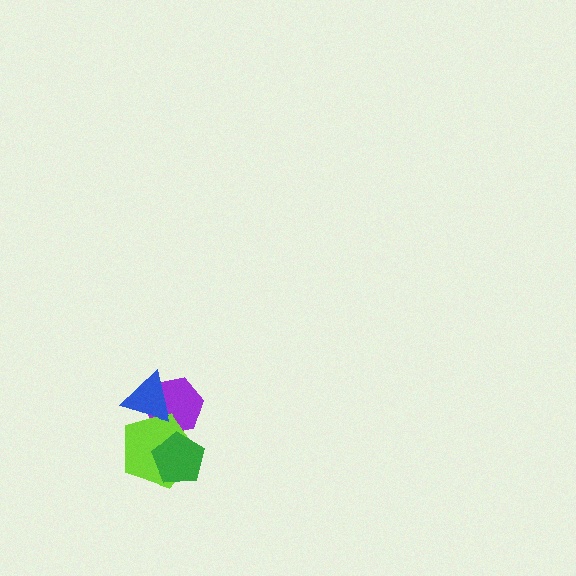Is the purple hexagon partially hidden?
Yes, it is partially covered by another shape.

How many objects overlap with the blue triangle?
2 objects overlap with the blue triangle.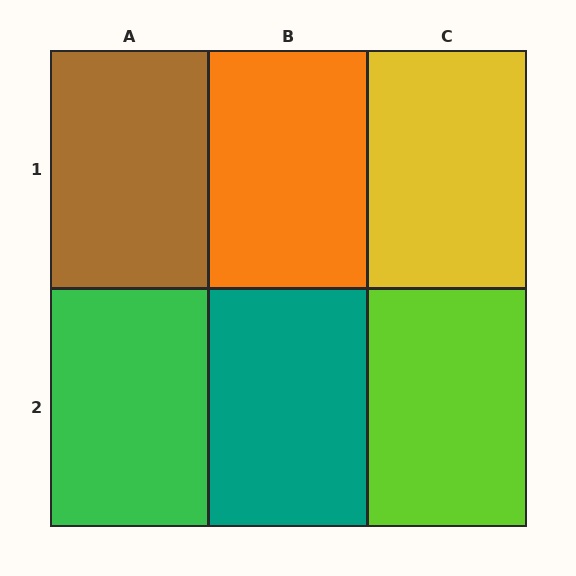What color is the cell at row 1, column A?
Brown.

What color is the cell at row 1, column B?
Orange.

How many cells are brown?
1 cell is brown.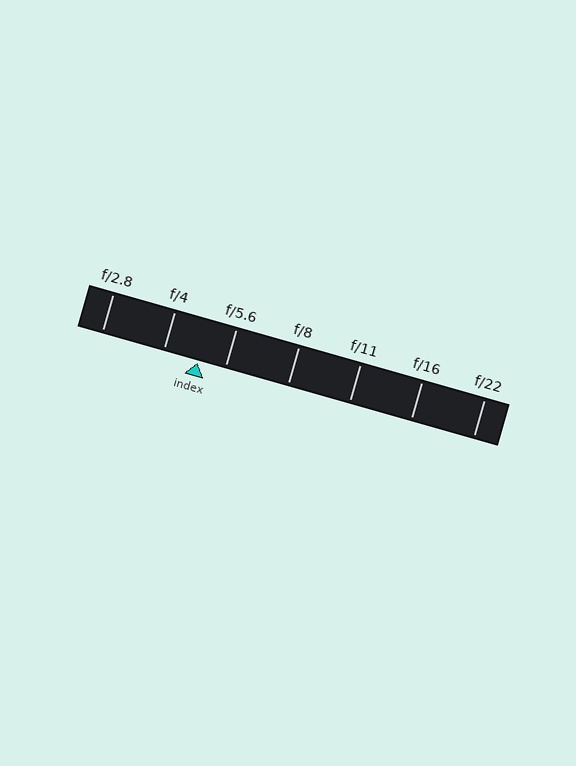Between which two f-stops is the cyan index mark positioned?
The index mark is between f/4 and f/5.6.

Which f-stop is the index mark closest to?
The index mark is closest to f/5.6.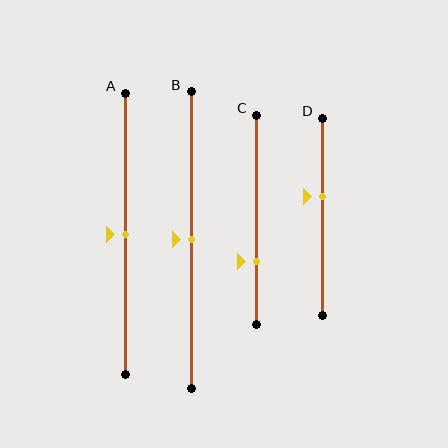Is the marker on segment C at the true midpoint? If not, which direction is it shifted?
No, the marker on segment C is shifted downward by about 20% of the segment length.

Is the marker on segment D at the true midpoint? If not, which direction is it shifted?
No, the marker on segment D is shifted upward by about 10% of the segment length.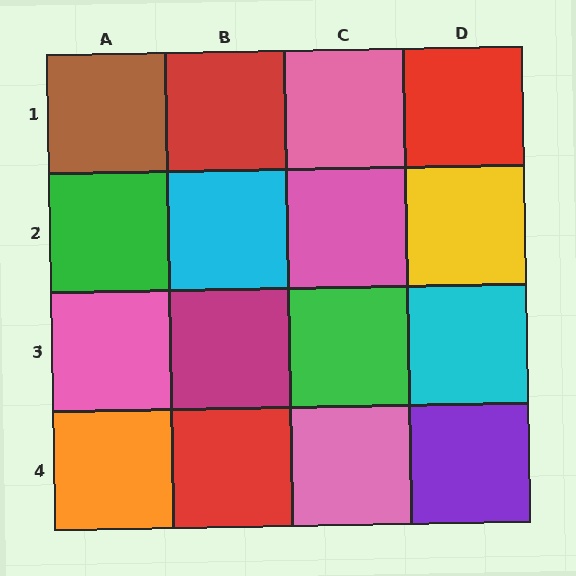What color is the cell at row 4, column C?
Pink.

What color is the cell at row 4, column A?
Orange.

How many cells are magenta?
1 cell is magenta.